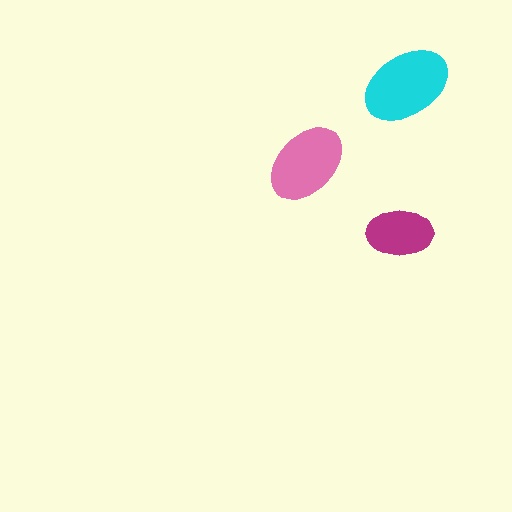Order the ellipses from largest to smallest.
the cyan one, the pink one, the magenta one.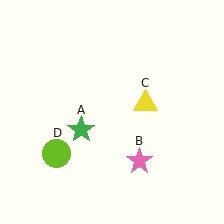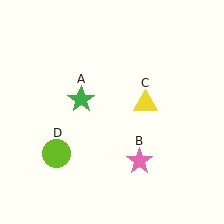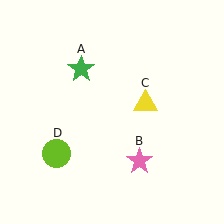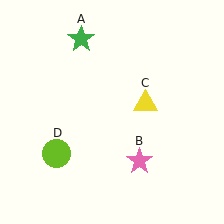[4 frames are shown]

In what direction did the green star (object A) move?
The green star (object A) moved up.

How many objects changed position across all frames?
1 object changed position: green star (object A).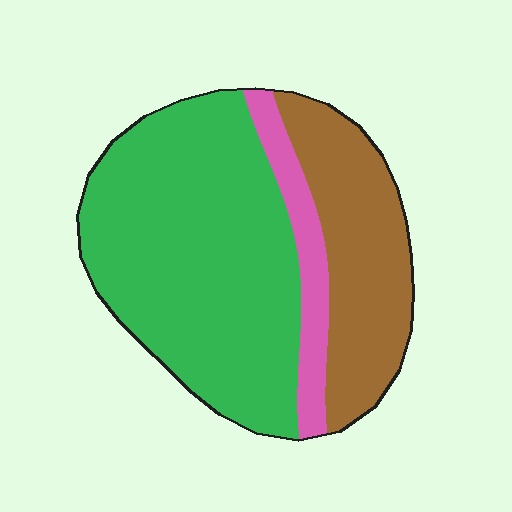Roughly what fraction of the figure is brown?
Brown covers about 30% of the figure.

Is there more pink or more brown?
Brown.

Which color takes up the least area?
Pink, at roughly 10%.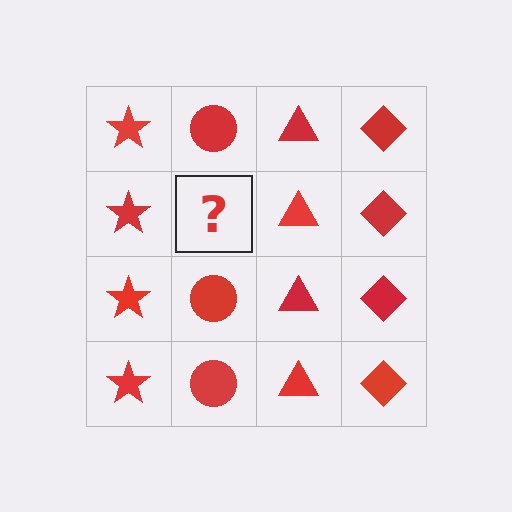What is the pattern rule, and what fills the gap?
The rule is that each column has a consistent shape. The gap should be filled with a red circle.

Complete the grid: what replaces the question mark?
The question mark should be replaced with a red circle.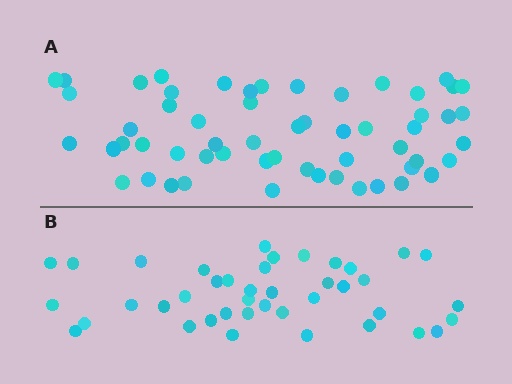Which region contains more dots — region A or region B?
Region A (the top region) has more dots.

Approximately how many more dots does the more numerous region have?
Region A has approximately 15 more dots than region B.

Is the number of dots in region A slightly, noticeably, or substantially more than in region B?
Region A has noticeably more, but not dramatically so. The ratio is roughly 1.4 to 1.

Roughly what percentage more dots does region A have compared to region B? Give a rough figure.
About 40% more.